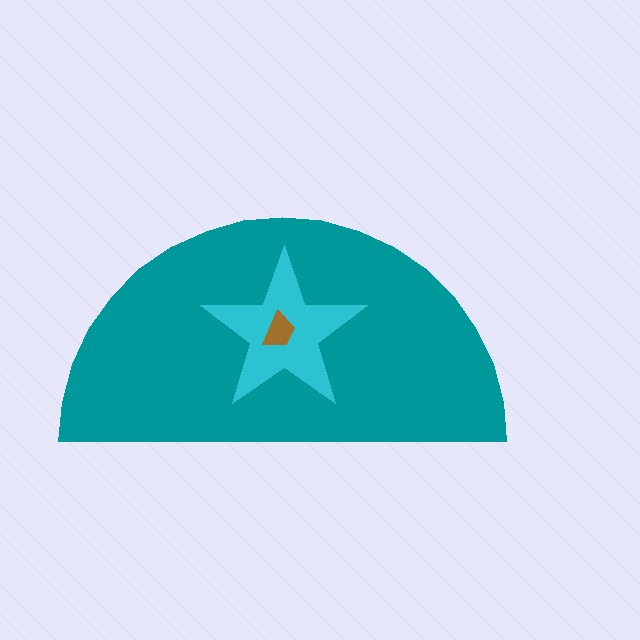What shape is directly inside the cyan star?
The brown trapezoid.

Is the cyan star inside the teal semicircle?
Yes.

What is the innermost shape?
The brown trapezoid.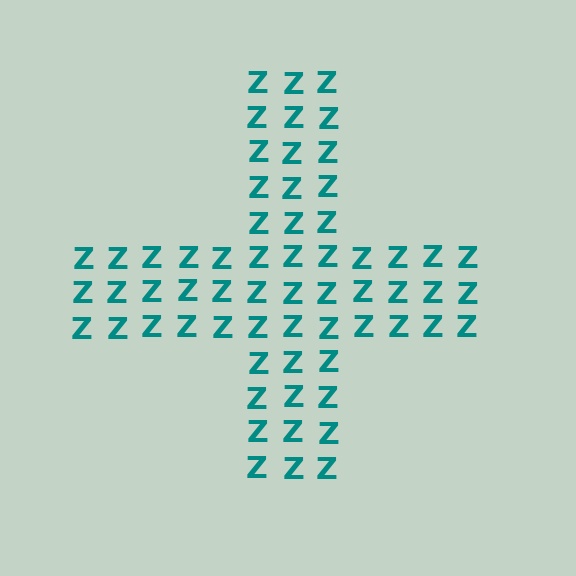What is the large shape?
The large shape is a cross.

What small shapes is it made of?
It is made of small letter Z's.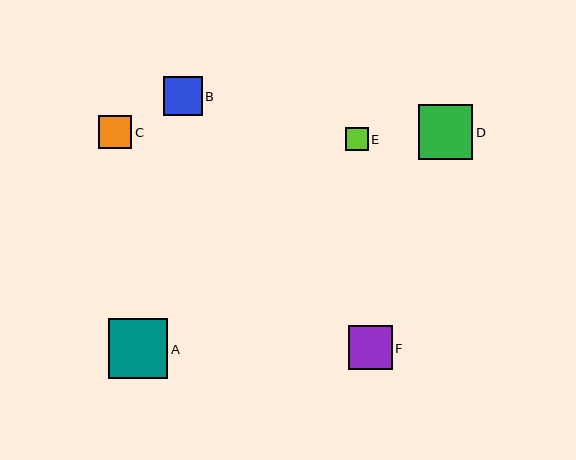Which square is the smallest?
Square E is the smallest with a size of approximately 23 pixels.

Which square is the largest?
Square A is the largest with a size of approximately 60 pixels.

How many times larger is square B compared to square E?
Square B is approximately 1.7 times the size of square E.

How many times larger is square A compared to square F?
Square A is approximately 1.4 times the size of square F.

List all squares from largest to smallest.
From largest to smallest: A, D, F, B, C, E.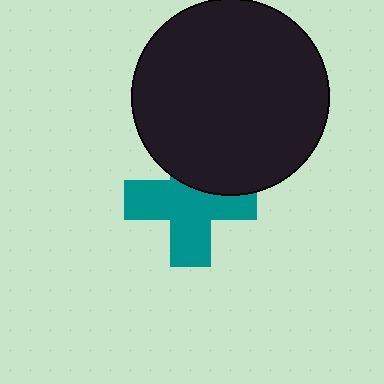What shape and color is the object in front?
The object in front is a black circle.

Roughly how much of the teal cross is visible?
Most of it is visible (roughly 68%).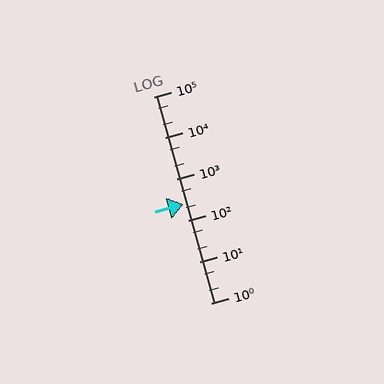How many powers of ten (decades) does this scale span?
The scale spans 5 decades, from 1 to 100000.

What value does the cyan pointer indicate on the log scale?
The pointer indicates approximately 250.